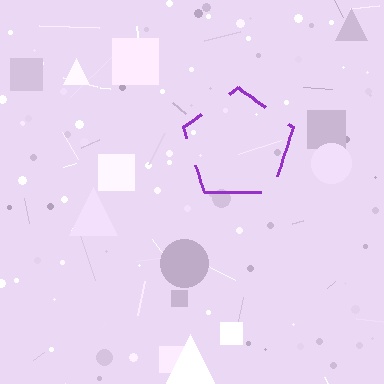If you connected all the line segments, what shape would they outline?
They would outline a pentagon.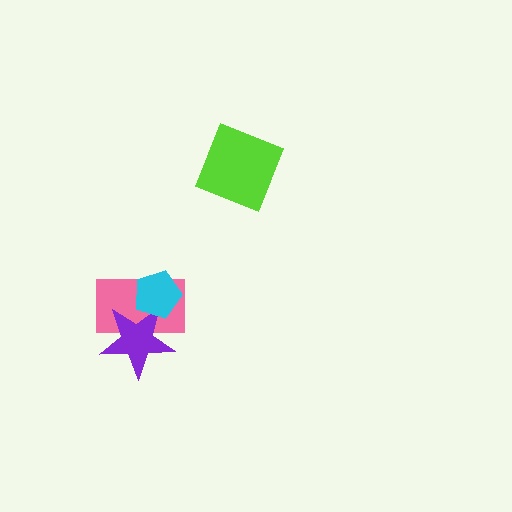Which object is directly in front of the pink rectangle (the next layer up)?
The purple star is directly in front of the pink rectangle.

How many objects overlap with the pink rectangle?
2 objects overlap with the pink rectangle.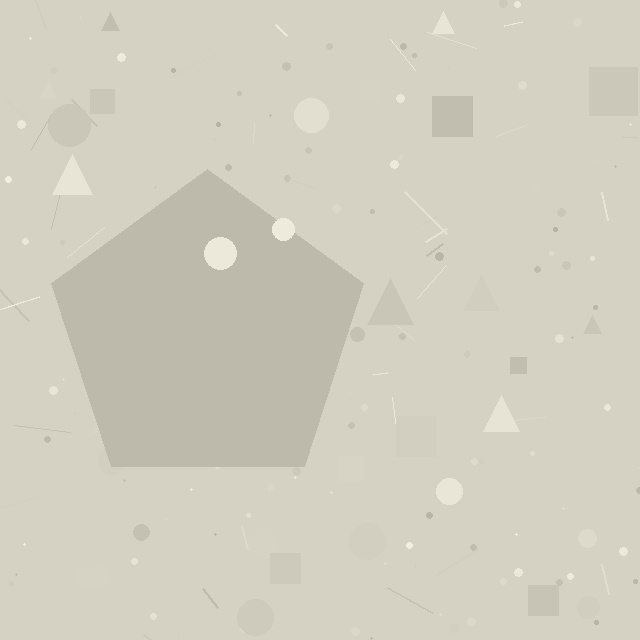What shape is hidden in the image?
A pentagon is hidden in the image.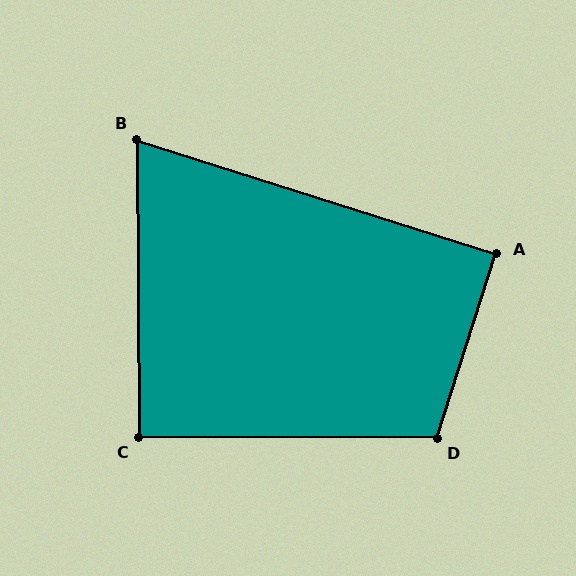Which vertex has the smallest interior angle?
B, at approximately 72 degrees.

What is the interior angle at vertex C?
Approximately 90 degrees (approximately right).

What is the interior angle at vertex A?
Approximately 90 degrees (approximately right).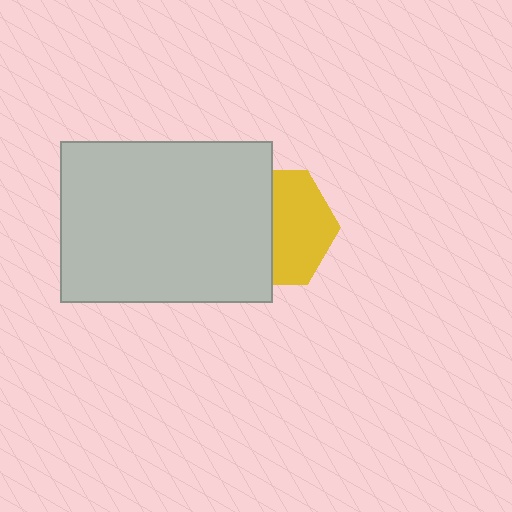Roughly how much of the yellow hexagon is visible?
About half of it is visible (roughly 52%).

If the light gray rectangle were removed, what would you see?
You would see the complete yellow hexagon.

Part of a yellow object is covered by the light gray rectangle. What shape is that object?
It is a hexagon.